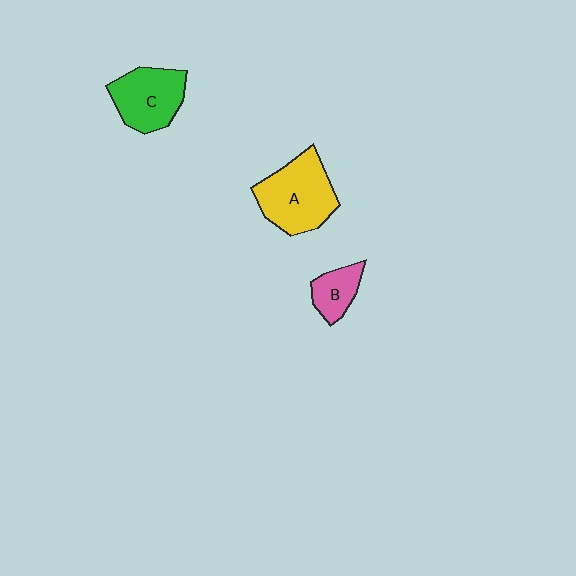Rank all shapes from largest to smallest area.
From largest to smallest: A (yellow), C (green), B (pink).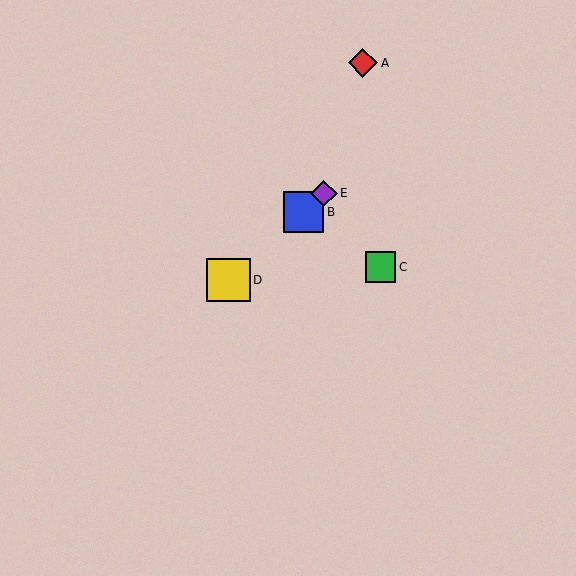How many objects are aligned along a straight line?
3 objects (B, D, E) are aligned along a straight line.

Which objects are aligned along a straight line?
Objects B, D, E are aligned along a straight line.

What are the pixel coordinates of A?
Object A is at (363, 63).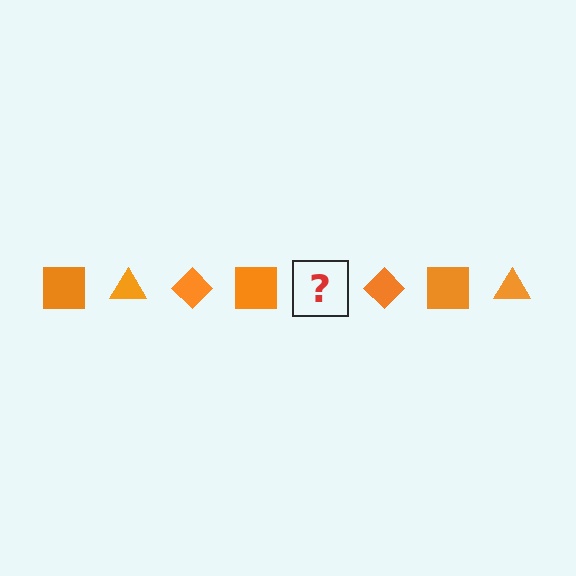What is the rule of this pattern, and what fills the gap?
The rule is that the pattern cycles through square, triangle, diamond shapes in orange. The gap should be filled with an orange triangle.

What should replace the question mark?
The question mark should be replaced with an orange triangle.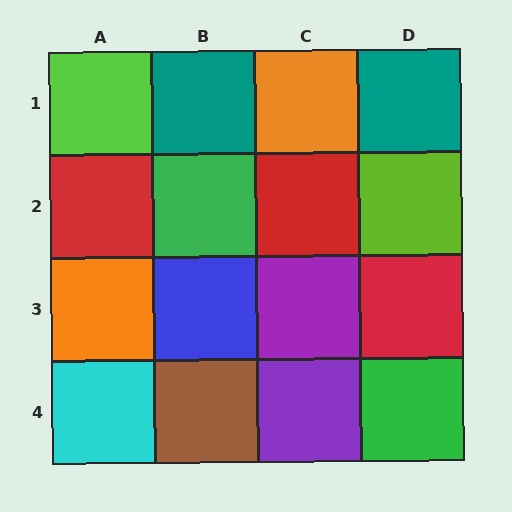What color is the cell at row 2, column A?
Red.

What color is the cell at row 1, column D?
Teal.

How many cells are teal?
2 cells are teal.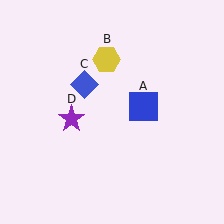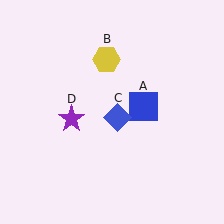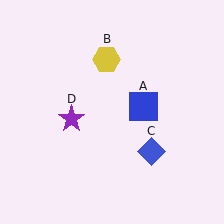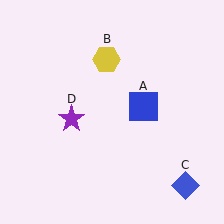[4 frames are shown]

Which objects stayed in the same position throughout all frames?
Blue square (object A) and yellow hexagon (object B) and purple star (object D) remained stationary.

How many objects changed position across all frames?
1 object changed position: blue diamond (object C).